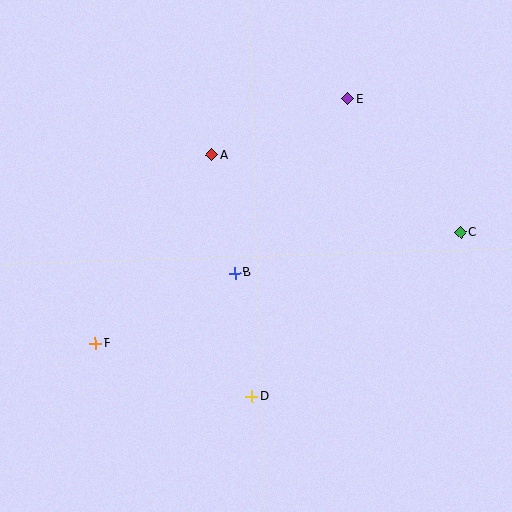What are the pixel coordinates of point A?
Point A is at (211, 155).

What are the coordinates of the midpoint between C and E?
The midpoint between C and E is at (404, 166).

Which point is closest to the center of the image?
Point B at (235, 273) is closest to the center.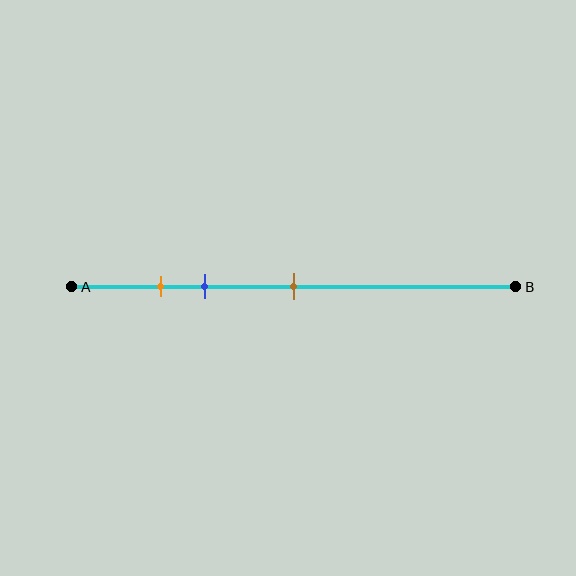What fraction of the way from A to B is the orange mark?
The orange mark is approximately 20% (0.2) of the way from A to B.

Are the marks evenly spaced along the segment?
No, the marks are not evenly spaced.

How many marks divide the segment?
There are 3 marks dividing the segment.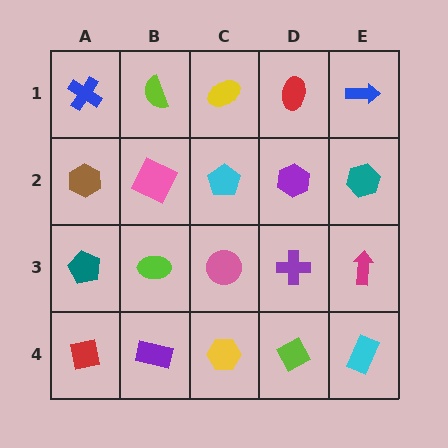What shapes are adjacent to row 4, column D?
A purple cross (row 3, column D), a yellow hexagon (row 4, column C), a cyan rectangle (row 4, column E).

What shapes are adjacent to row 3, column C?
A cyan pentagon (row 2, column C), a yellow hexagon (row 4, column C), a lime ellipse (row 3, column B), a purple cross (row 3, column D).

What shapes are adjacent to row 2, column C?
A yellow ellipse (row 1, column C), a pink circle (row 3, column C), a pink square (row 2, column B), a purple hexagon (row 2, column D).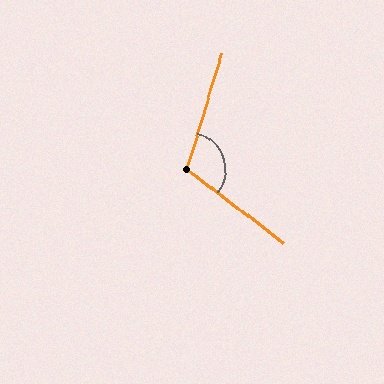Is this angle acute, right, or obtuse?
It is obtuse.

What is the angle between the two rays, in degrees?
Approximately 110 degrees.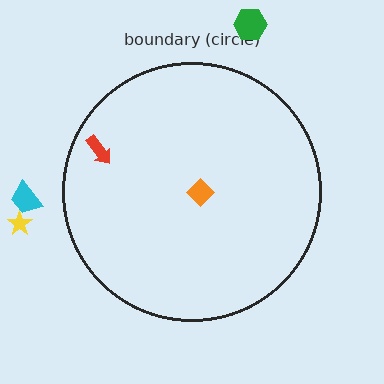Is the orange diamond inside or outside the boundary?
Inside.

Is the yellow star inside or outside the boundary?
Outside.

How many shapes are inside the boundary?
2 inside, 3 outside.